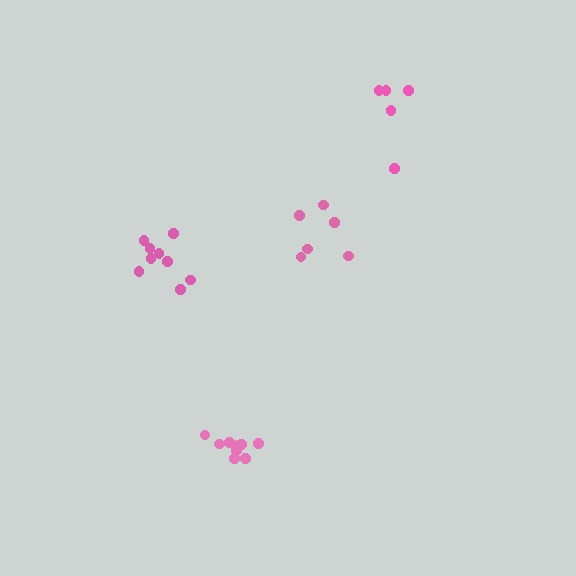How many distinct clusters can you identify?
There are 4 distinct clusters.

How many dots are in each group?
Group 1: 6 dots, Group 2: 9 dots, Group 3: 5 dots, Group 4: 9 dots (29 total).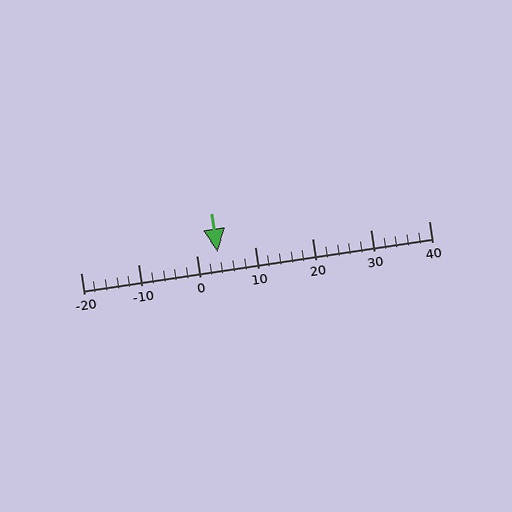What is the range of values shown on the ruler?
The ruler shows values from -20 to 40.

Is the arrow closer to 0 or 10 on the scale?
The arrow is closer to 0.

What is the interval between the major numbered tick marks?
The major tick marks are spaced 10 units apart.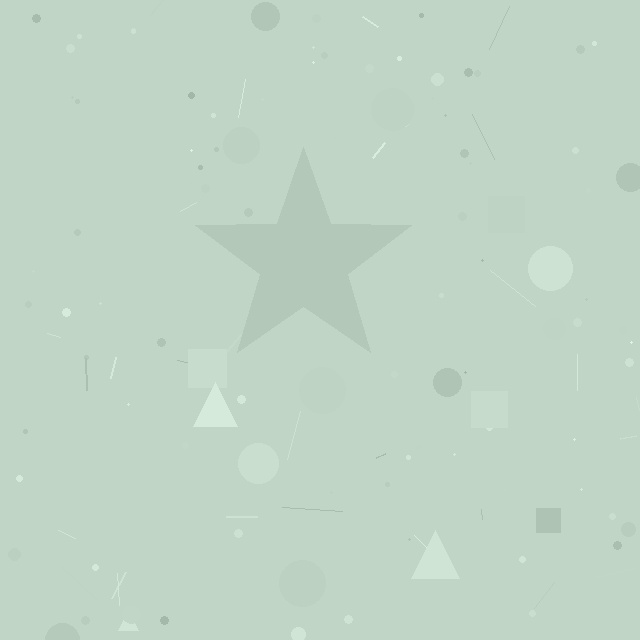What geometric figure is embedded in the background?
A star is embedded in the background.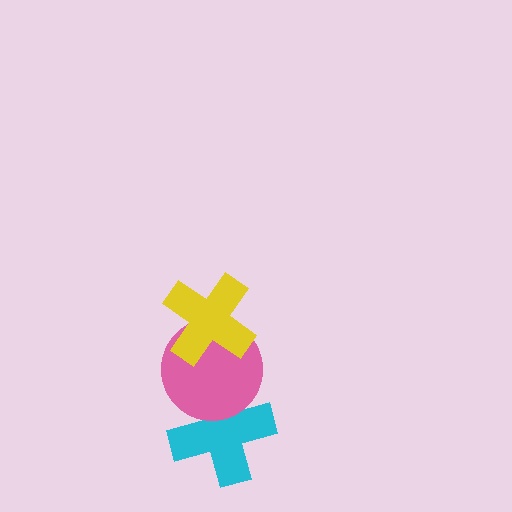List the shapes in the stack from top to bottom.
From top to bottom: the yellow cross, the pink circle, the cyan cross.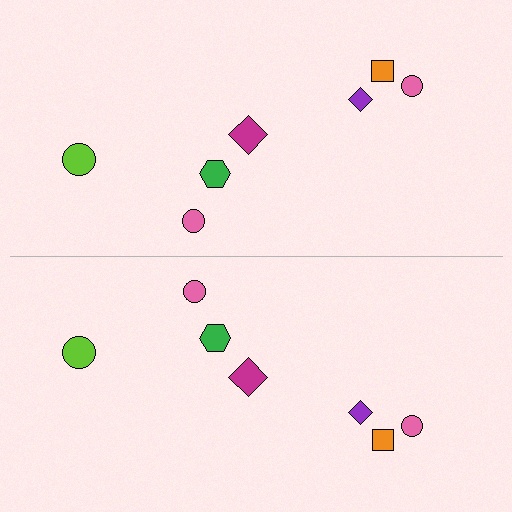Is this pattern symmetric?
Yes, this pattern has bilateral (reflection) symmetry.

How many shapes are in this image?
There are 14 shapes in this image.